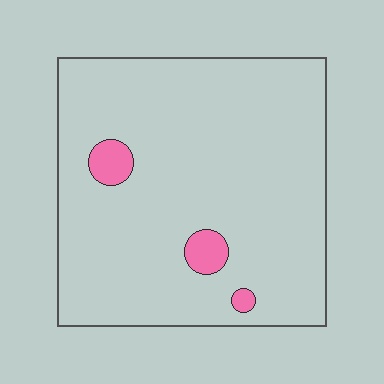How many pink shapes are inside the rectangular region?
3.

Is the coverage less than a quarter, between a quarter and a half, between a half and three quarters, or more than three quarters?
Less than a quarter.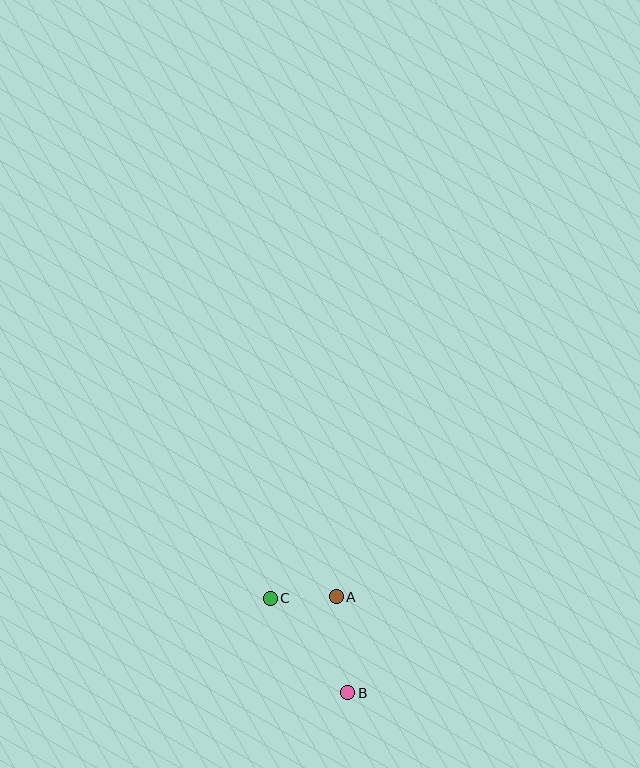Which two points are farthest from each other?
Points B and C are farthest from each other.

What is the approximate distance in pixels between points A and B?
The distance between A and B is approximately 97 pixels.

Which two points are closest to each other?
Points A and C are closest to each other.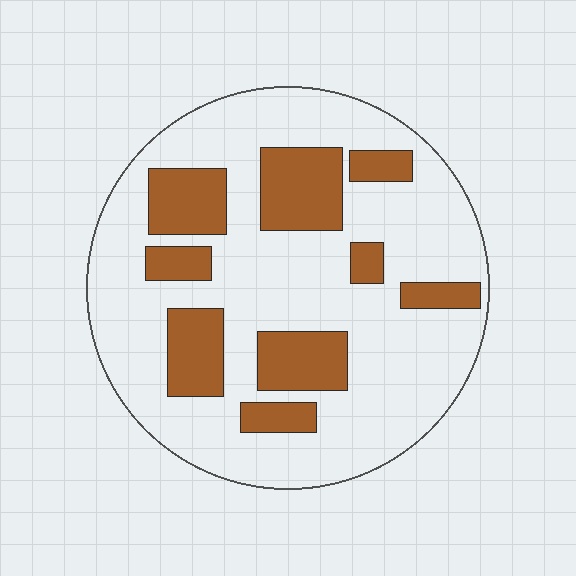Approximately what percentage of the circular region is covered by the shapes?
Approximately 25%.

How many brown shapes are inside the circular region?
9.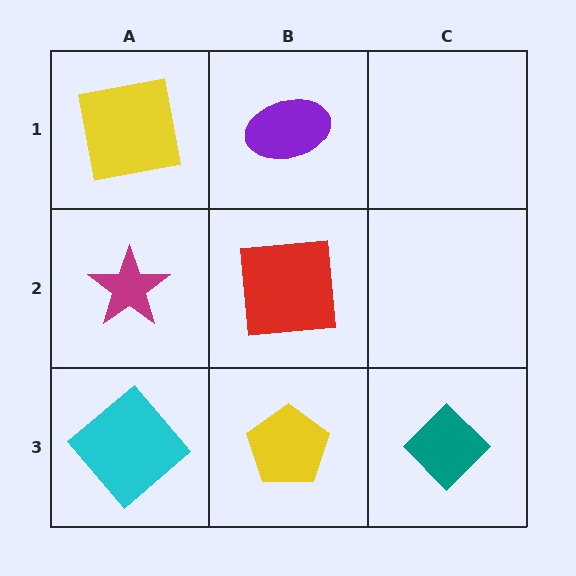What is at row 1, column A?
A yellow square.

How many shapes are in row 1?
2 shapes.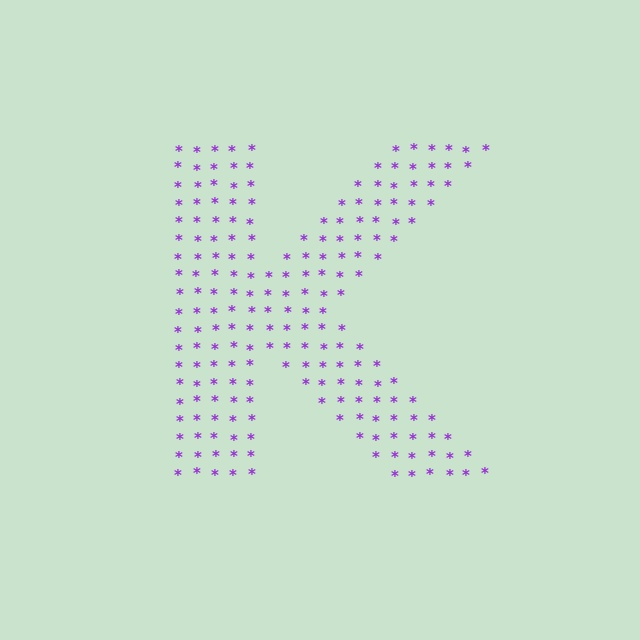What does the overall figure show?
The overall figure shows the letter K.